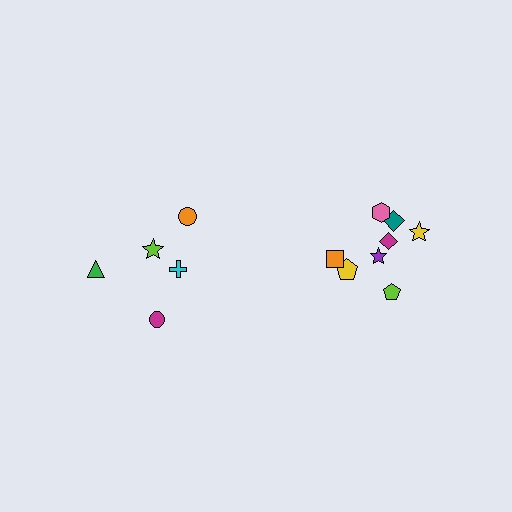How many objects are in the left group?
There are 5 objects.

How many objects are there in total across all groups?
There are 13 objects.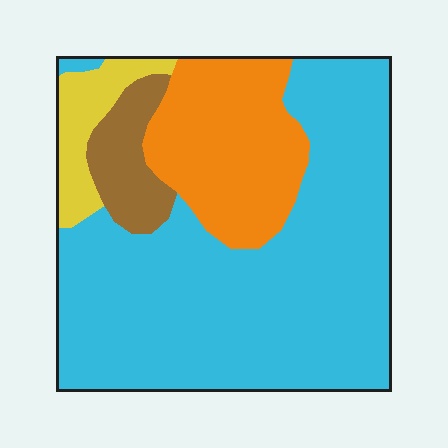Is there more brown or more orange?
Orange.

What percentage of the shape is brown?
Brown covers 8% of the shape.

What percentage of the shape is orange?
Orange takes up about one fifth (1/5) of the shape.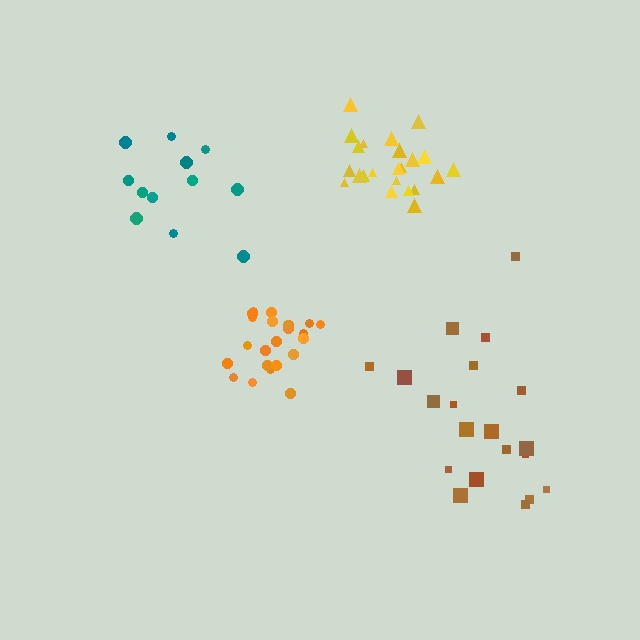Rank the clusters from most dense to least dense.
orange, yellow, teal, brown.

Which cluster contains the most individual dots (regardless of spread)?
Orange (24).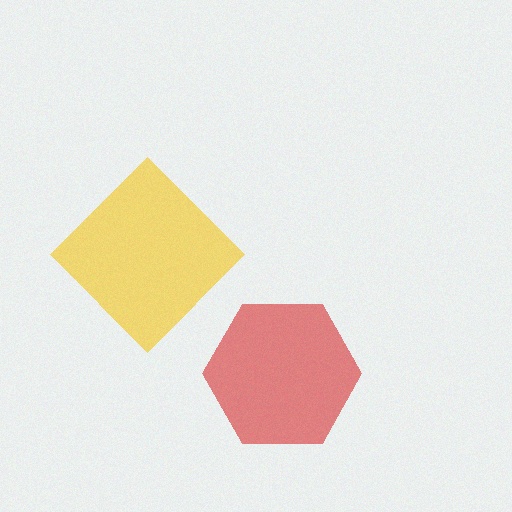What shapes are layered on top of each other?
The layered shapes are: a red hexagon, a yellow diamond.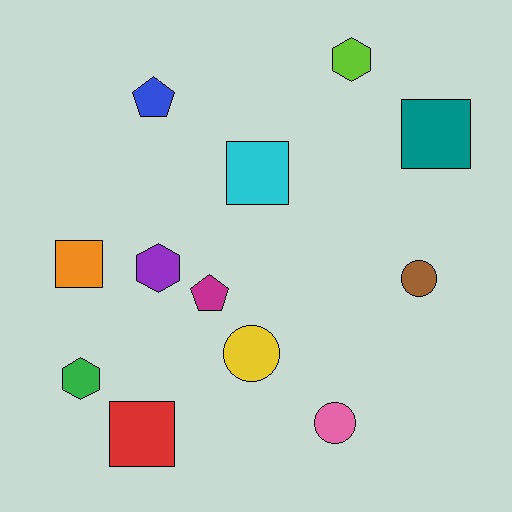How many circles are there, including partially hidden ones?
There are 3 circles.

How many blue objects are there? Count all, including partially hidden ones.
There is 1 blue object.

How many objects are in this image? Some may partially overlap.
There are 12 objects.